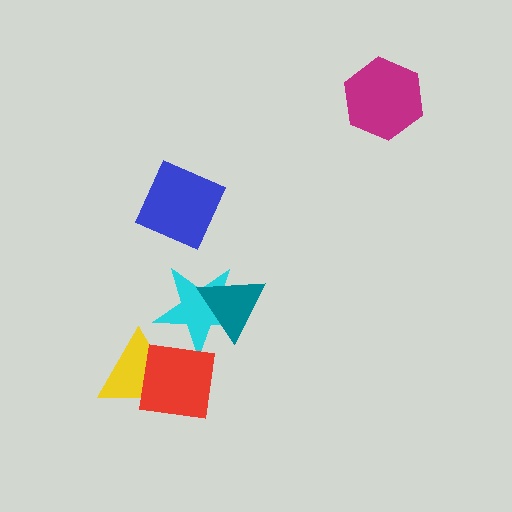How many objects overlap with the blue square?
0 objects overlap with the blue square.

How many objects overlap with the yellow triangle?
1 object overlaps with the yellow triangle.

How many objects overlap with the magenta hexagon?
0 objects overlap with the magenta hexagon.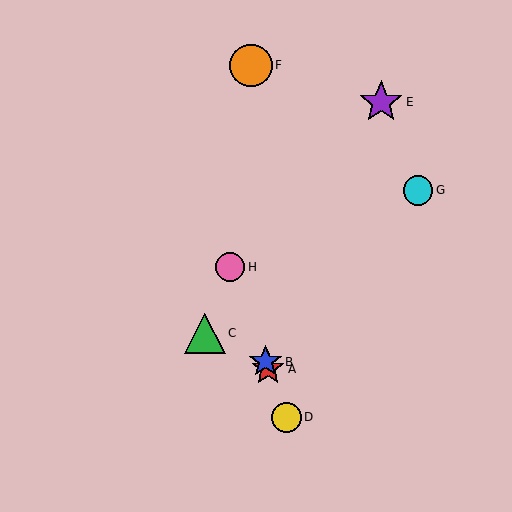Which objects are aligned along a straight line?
Objects A, B, D, H are aligned along a straight line.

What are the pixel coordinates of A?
Object A is at (268, 369).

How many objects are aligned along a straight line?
4 objects (A, B, D, H) are aligned along a straight line.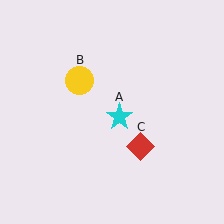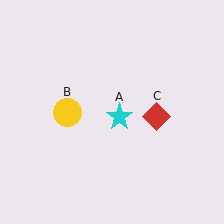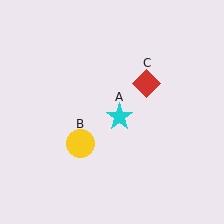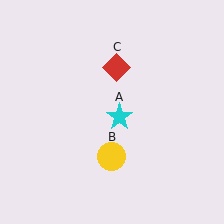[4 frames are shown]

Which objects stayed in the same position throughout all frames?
Cyan star (object A) remained stationary.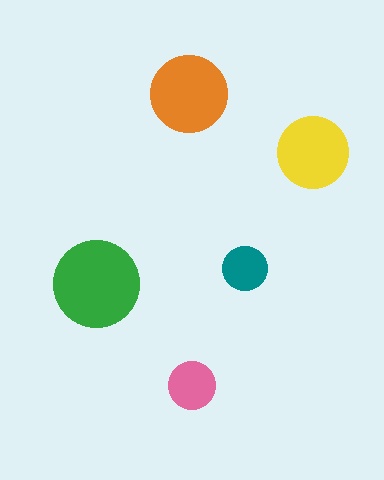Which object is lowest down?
The pink circle is bottommost.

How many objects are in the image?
There are 5 objects in the image.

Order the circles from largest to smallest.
the green one, the orange one, the yellow one, the pink one, the teal one.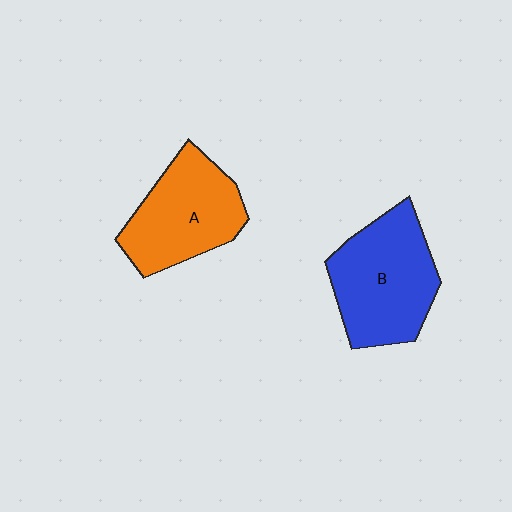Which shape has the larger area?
Shape B (blue).